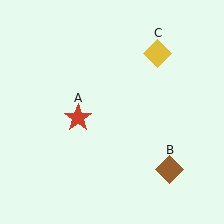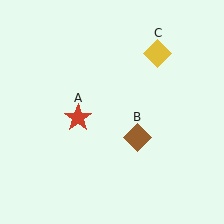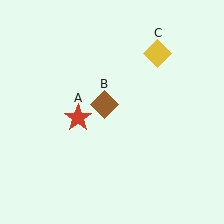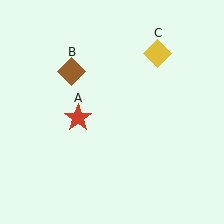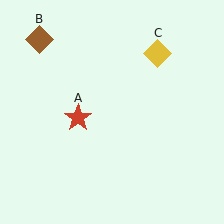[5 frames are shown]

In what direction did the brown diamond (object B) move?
The brown diamond (object B) moved up and to the left.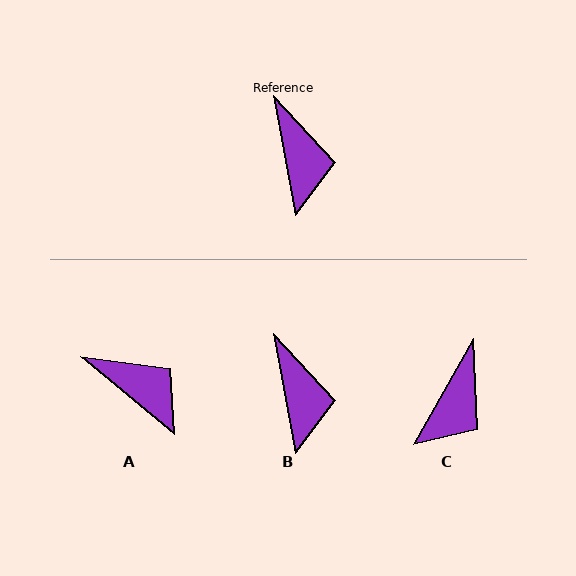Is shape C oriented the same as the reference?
No, it is off by about 40 degrees.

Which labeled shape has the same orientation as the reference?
B.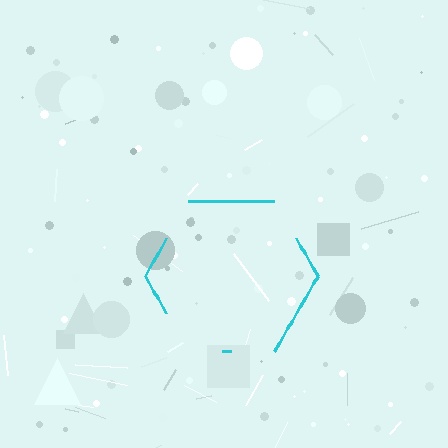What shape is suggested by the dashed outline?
The dashed outline suggests a hexagon.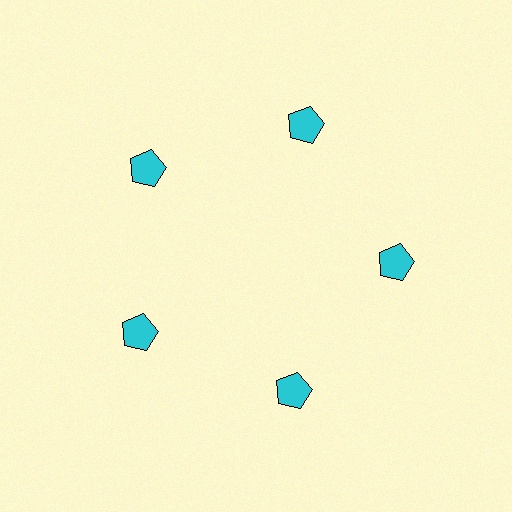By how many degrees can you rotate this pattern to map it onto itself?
The pattern maps onto itself every 72 degrees of rotation.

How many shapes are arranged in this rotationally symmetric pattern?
There are 5 shapes, arranged in 5 groups of 1.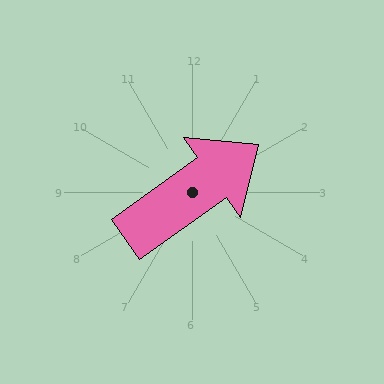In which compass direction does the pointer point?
Northeast.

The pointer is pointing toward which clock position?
Roughly 2 o'clock.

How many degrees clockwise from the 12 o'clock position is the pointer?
Approximately 55 degrees.